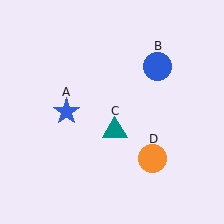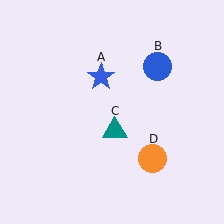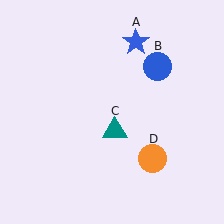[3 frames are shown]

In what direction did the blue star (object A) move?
The blue star (object A) moved up and to the right.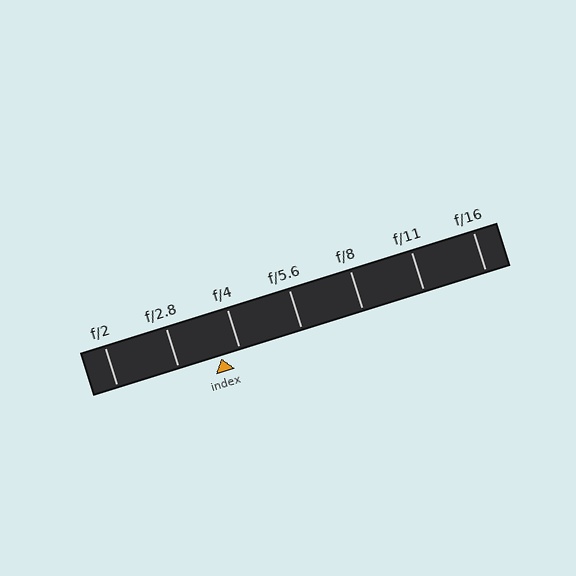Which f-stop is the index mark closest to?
The index mark is closest to f/4.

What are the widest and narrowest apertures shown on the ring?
The widest aperture shown is f/2 and the narrowest is f/16.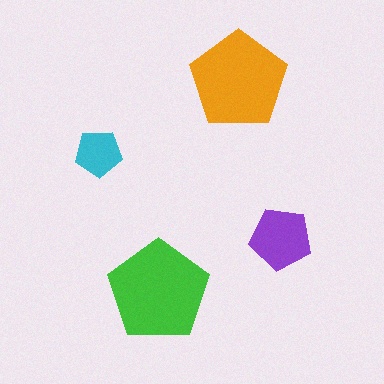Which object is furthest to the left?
The cyan pentagon is leftmost.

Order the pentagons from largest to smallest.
the green one, the orange one, the purple one, the cyan one.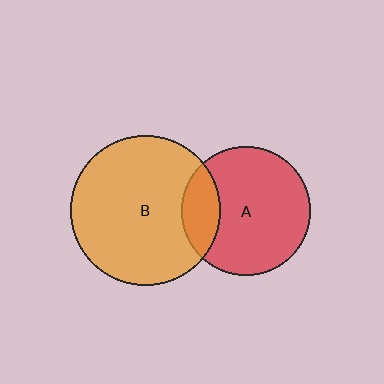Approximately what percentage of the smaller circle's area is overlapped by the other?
Approximately 20%.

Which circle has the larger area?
Circle B (orange).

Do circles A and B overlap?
Yes.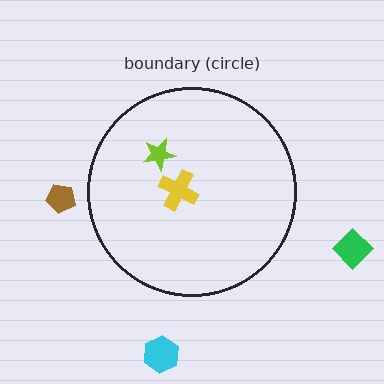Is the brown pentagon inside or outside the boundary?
Outside.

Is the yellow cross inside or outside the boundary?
Inside.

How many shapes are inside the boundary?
2 inside, 3 outside.